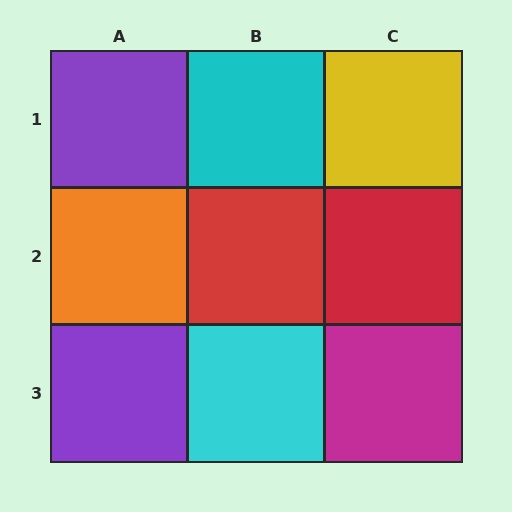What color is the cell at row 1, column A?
Purple.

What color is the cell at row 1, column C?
Yellow.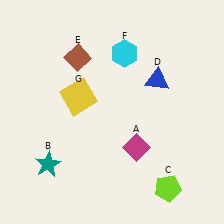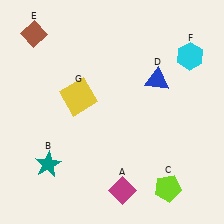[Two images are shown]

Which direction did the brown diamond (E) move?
The brown diamond (E) moved left.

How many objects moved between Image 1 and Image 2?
3 objects moved between the two images.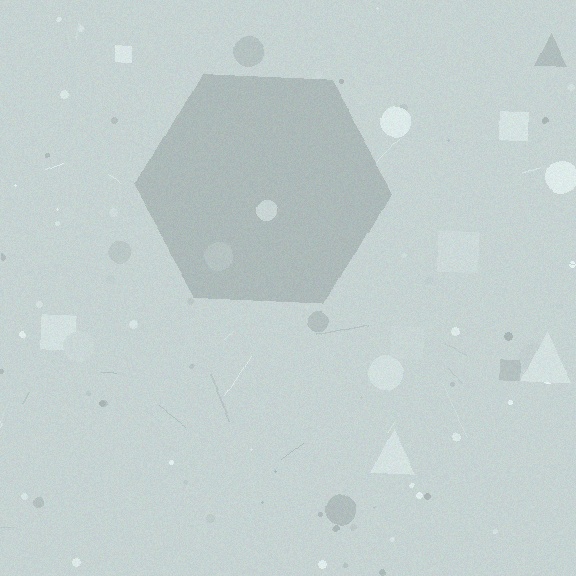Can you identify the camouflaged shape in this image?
The camouflaged shape is a hexagon.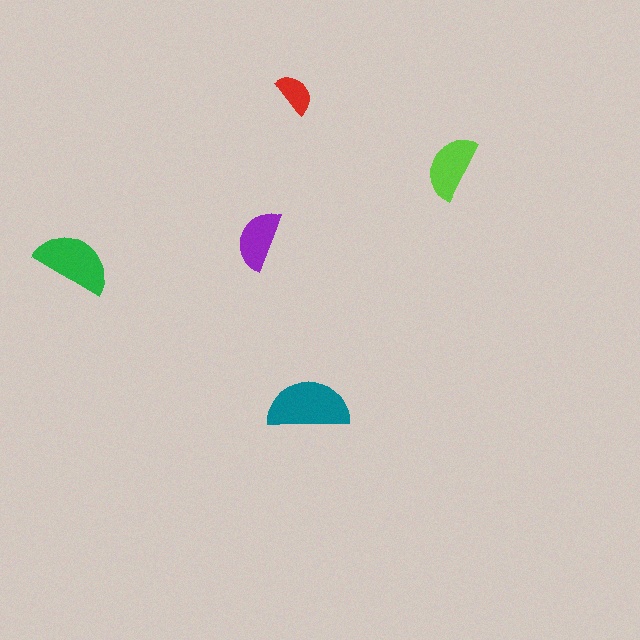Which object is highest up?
The red semicircle is topmost.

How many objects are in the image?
There are 5 objects in the image.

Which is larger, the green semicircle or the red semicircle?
The green one.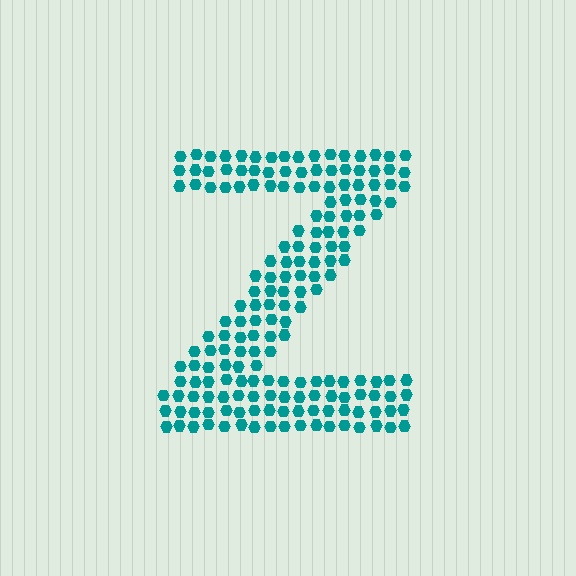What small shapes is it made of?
It is made of small hexagons.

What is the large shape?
The large shape is the letter Z.